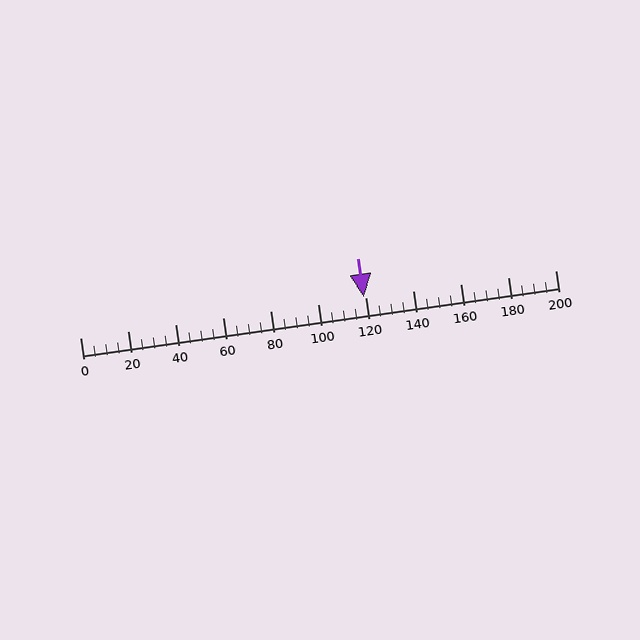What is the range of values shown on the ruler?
The ruler shows values from 0 to 200.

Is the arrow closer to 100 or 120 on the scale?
The arrow is closer to 120.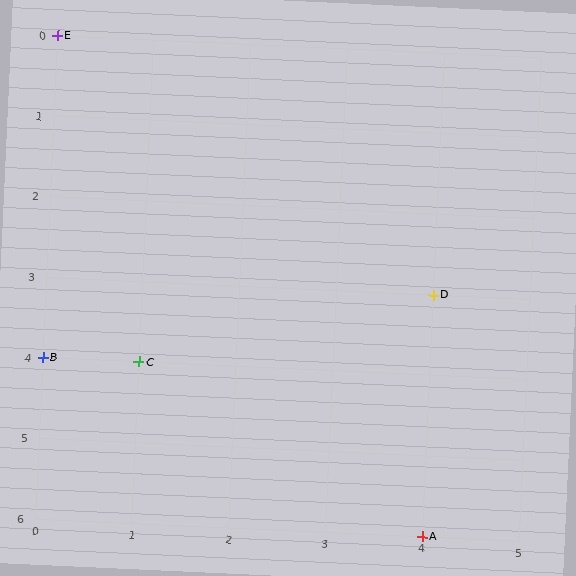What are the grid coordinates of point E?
Point E is at grid coordinates (0, 0).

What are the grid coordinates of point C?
Point C is at grid coordinates (1, 4).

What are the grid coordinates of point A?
Point A is at grid coordinates (4, 6).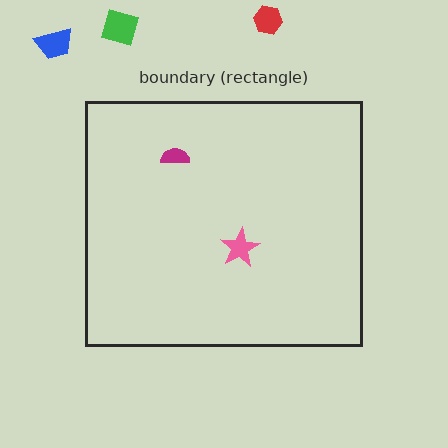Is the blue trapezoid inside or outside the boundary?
Outside.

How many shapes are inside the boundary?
2 inside, 3 outside.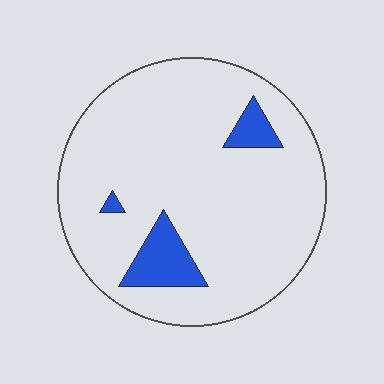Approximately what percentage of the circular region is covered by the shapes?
Approximately 10%.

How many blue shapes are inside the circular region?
3.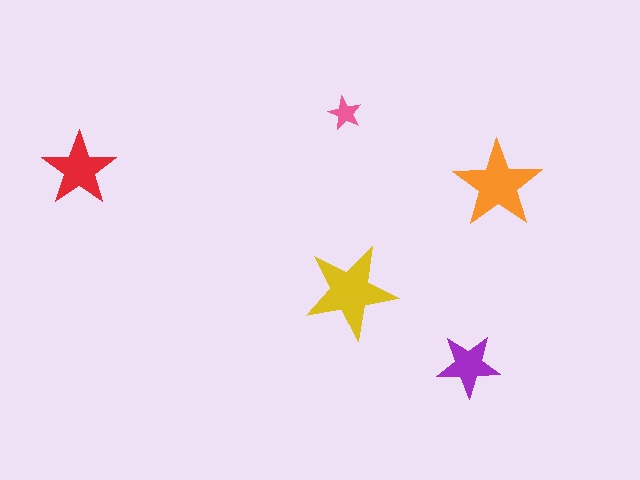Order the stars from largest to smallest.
the yellow one, the orange one, the red one, the purple one, the pink one.